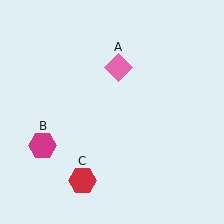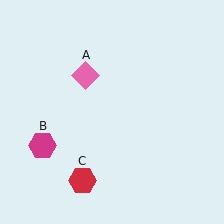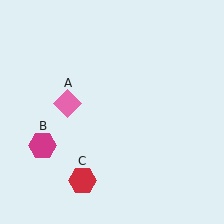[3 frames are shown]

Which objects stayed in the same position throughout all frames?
Magenta hexagon (object B) and red hexagon (object C) remained stationary.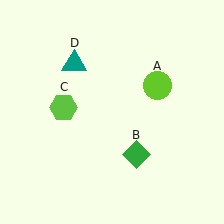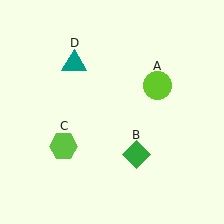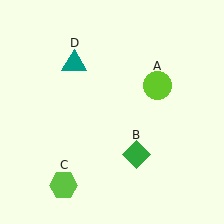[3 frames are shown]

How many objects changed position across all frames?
1 object changed position: lime hexagon (object C).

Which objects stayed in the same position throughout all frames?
Lime circle (object A) and green diamond (object B) and teal triangle (object D) remained stationary.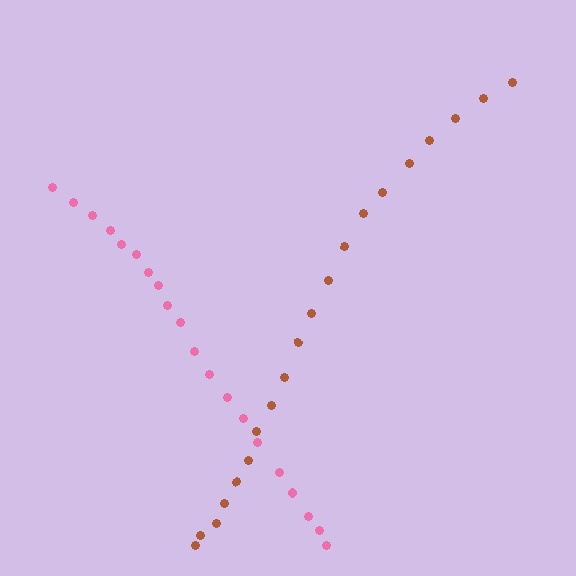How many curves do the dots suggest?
There are 2 distinct paths.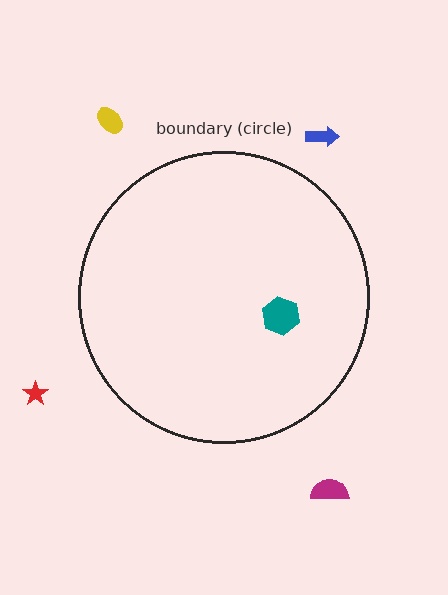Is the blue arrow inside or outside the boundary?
Outside.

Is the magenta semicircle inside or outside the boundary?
Outside.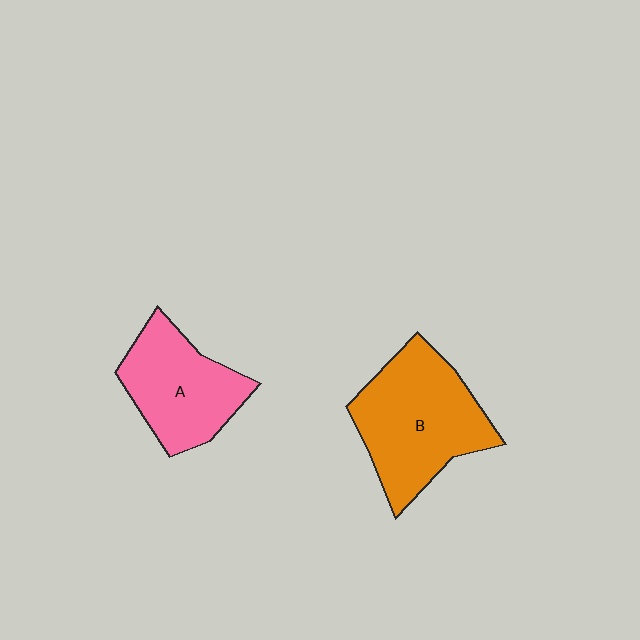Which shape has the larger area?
Shape B (orange).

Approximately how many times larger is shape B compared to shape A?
Approximately 1.3 times.